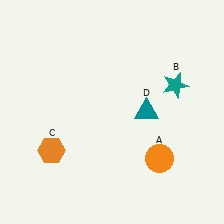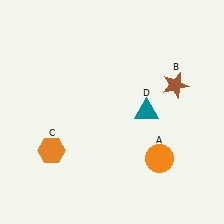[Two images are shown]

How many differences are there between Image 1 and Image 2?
There is 1 difference between the two images.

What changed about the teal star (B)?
In Image 1, B is teal. In Image 2, it changed to brown.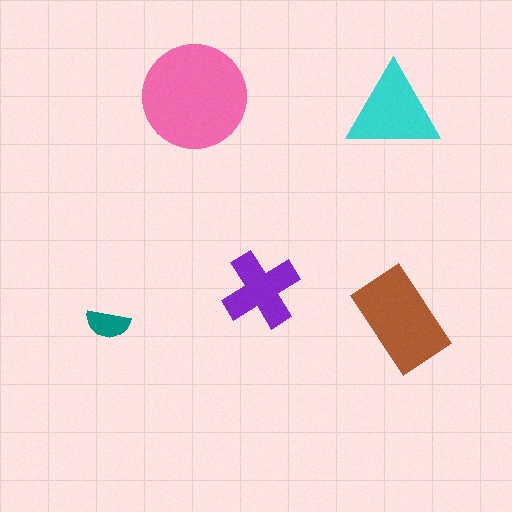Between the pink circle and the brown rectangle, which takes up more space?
The pink circle.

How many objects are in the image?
There are 5 objects in the image.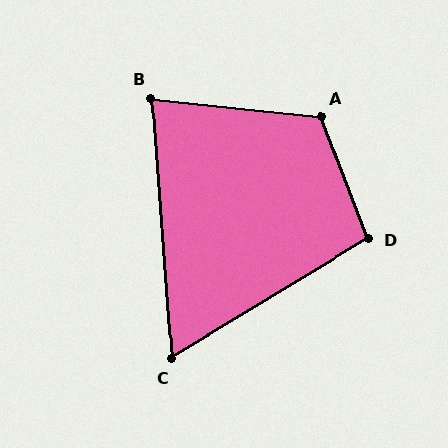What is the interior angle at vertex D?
Approximately 100 degrees (obtuse).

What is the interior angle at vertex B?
Approximately 80 degrees (acute).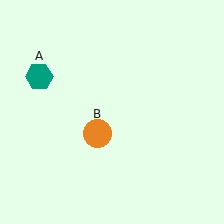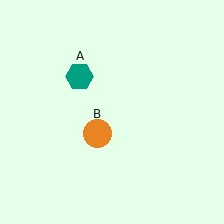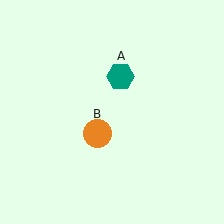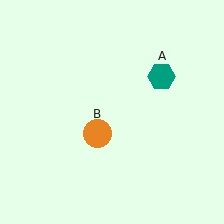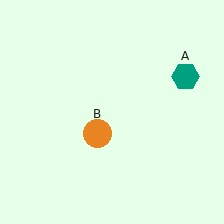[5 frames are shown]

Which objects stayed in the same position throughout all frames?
Orange circle (object B) remained stationary.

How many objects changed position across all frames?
1 object changed position: teal hexagon (object A).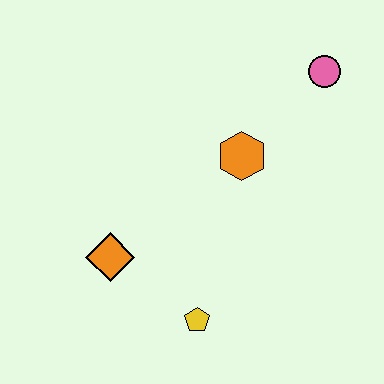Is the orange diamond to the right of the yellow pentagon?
No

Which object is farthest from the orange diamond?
The pink circle is farthest from the orange diamond.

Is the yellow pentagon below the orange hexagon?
Yes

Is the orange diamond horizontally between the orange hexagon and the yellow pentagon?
No